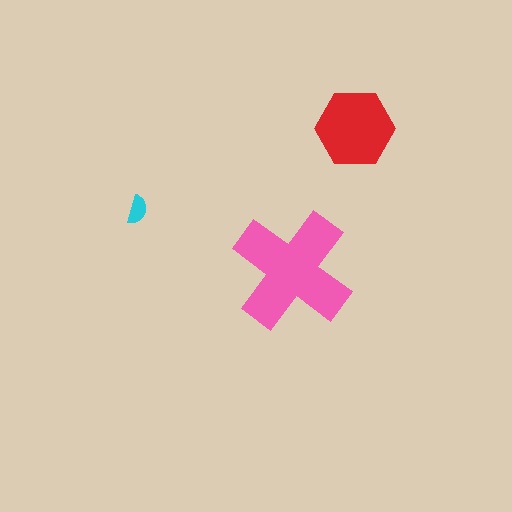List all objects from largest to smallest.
The pink cross, the red hexagon, the cyan semicircle.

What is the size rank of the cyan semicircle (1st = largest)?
3rd.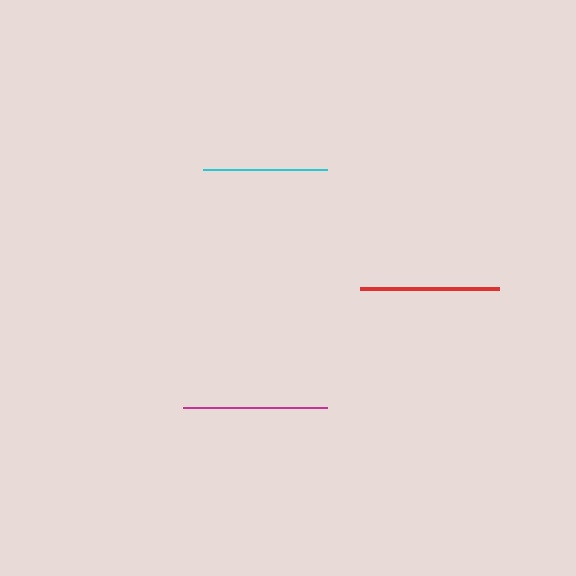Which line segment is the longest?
The magenta line is the longest at approximately 144 pixels.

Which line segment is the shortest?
The cyan line is the shortest at approximately 124 pixels.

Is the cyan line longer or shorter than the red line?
The red line is longer than the cyan line.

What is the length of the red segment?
The red segment is approximately 139 pixels long.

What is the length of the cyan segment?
The cyan segment is approximately 124 pixels long.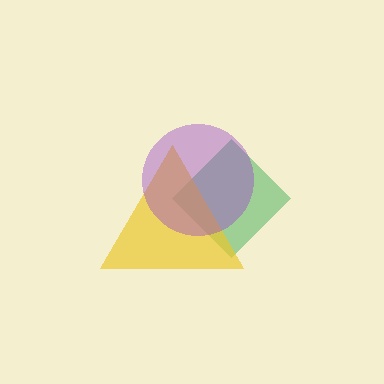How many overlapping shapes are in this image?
There are 3 overlapping shapes in the image.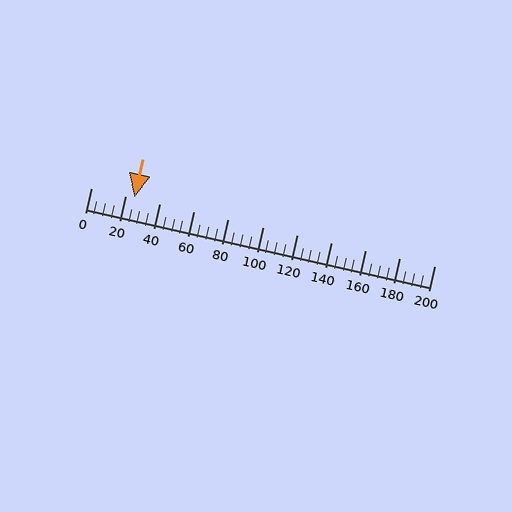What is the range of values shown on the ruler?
The ruler shows values from 0 to 200.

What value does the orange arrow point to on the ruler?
The orange arrow points to approximately 25.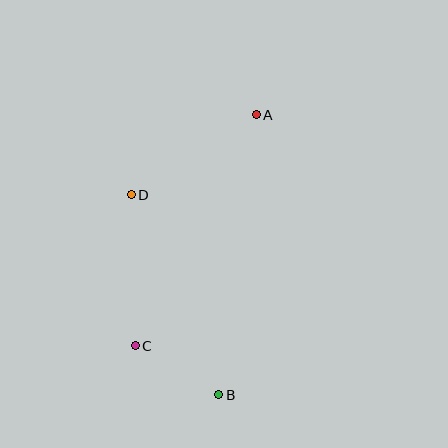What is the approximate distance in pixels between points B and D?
The distance between B and D is approximately 218 pixels.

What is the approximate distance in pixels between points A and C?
The distance between A and C is approximately 261 pixels.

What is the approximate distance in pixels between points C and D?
The distance between C and D is approximately 151 pixels.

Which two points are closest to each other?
Points B and C are closest to each other.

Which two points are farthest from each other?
Points A and B are farthest from each other.